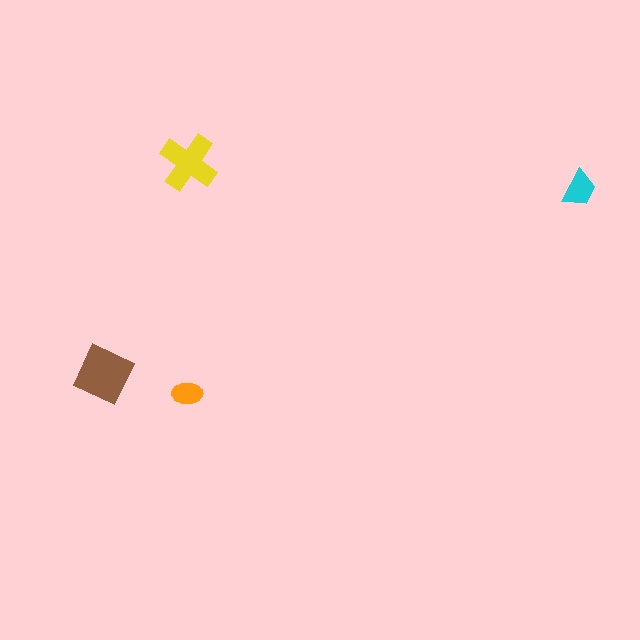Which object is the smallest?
The orange ellipse.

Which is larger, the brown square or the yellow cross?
The brown square.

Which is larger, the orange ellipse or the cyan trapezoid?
The cyan trapezoid.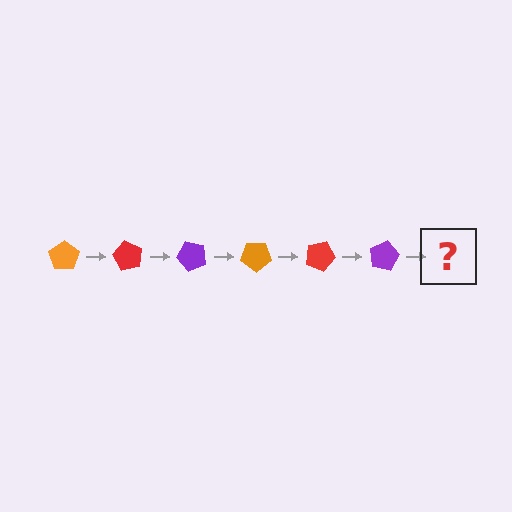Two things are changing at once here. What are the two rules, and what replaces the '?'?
The two rules are that it rotates 60 degrees each step and the color cycles through orange, red, and purple. The '?' should be an orange pentagon, rotated 360 degrees from the start.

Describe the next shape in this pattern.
It should be an orange pentagon, rotated 360 degrees from the start.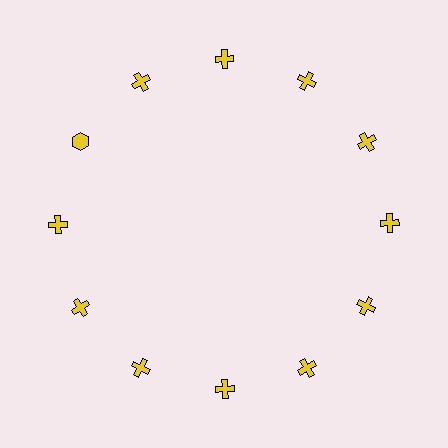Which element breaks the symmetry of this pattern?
The yellow hexagon at roughly the 10 o'clock position breaks the symmetry. All other shapes are yellow crosses.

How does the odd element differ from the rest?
It has a different shape: hexagon instead of cross.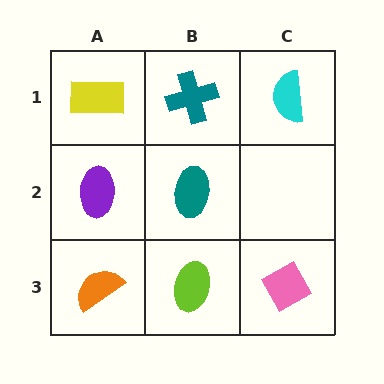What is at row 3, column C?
A pink diamond.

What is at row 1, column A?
A yellow rectangle.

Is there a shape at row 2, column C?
No, that cell is empty.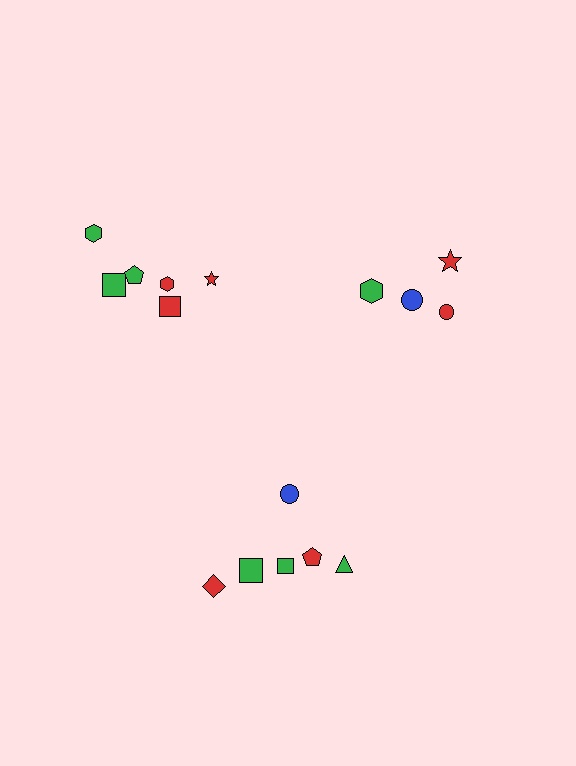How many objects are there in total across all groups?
There are 16 objects.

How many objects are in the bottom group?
There are 6 objects.